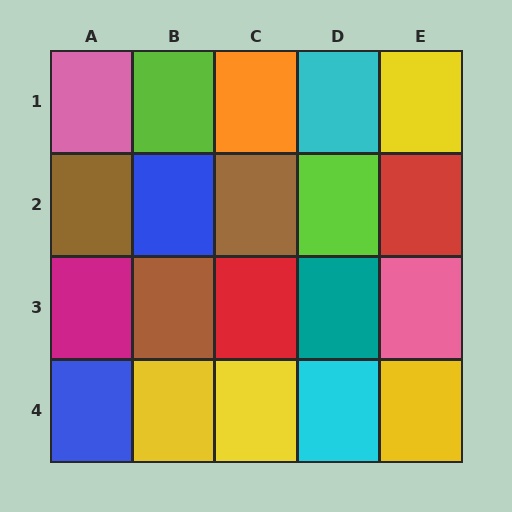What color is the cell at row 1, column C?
Orange.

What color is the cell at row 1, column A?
Pink.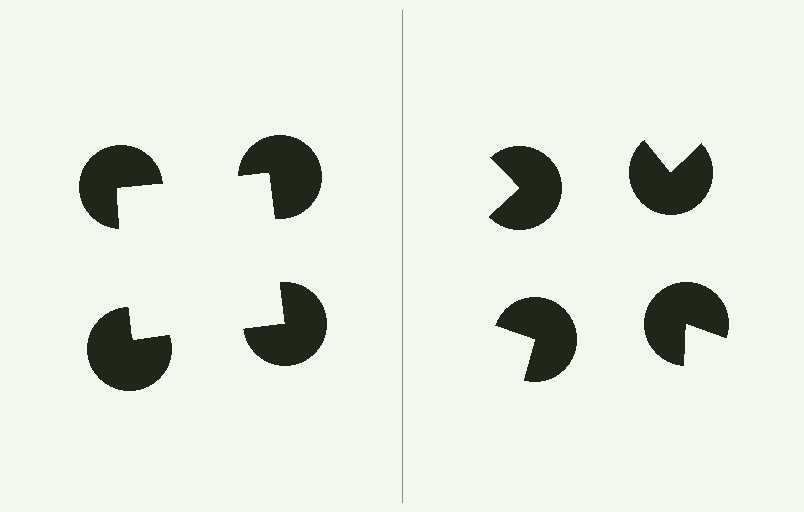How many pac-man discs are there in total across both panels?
8 — 4 on each side.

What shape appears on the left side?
An illusory square.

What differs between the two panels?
The pac-man discs are positioned identically on both sides; only the wedge orientations differ. On the left they align to a square; on the right they are misaligned.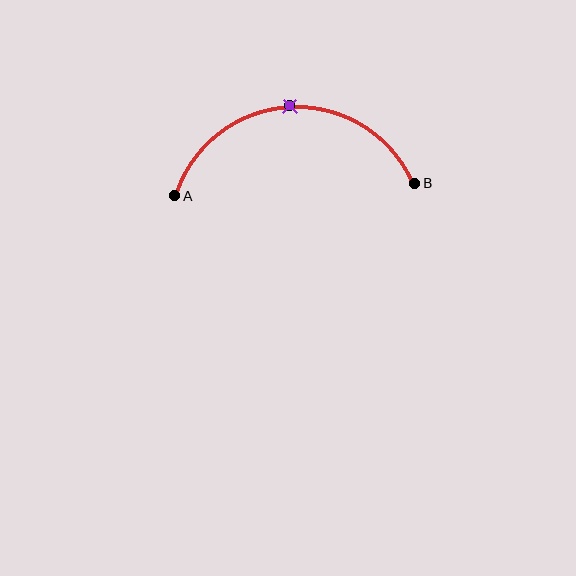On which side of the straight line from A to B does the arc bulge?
The arc bulges above the straight line connecting A and B.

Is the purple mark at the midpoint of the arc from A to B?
Yes. The purple mark lies on the arc at equal arc-length from both A and B — it is the arc midpoint.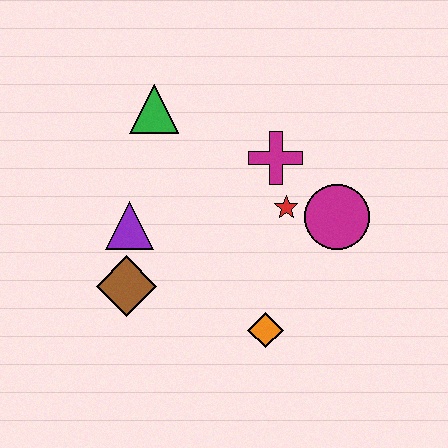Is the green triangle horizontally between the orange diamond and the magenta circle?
No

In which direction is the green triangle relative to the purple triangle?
The green triangle is above the purple triangle.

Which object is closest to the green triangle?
The purple triangle is closest to the green triangle.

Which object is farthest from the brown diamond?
The magenta circle is farthest from the brown diamond.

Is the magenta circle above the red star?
No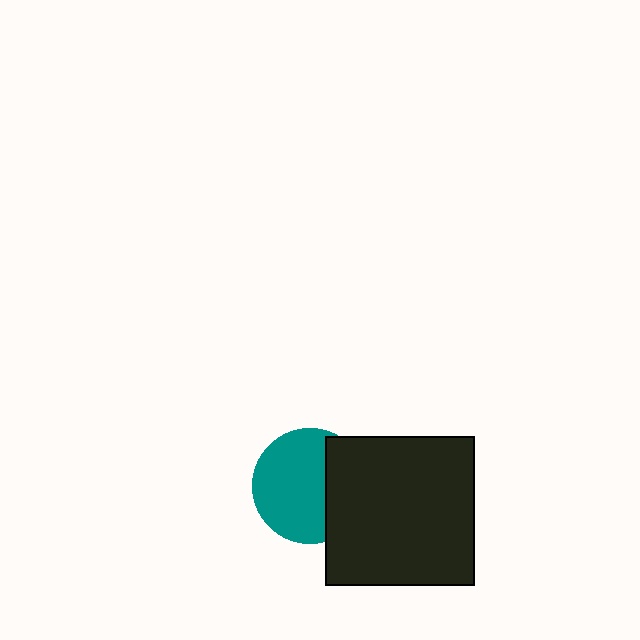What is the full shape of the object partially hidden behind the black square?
The partially hidden object is a teal circle.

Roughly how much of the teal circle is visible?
Most of it is visible (roughly 67%).